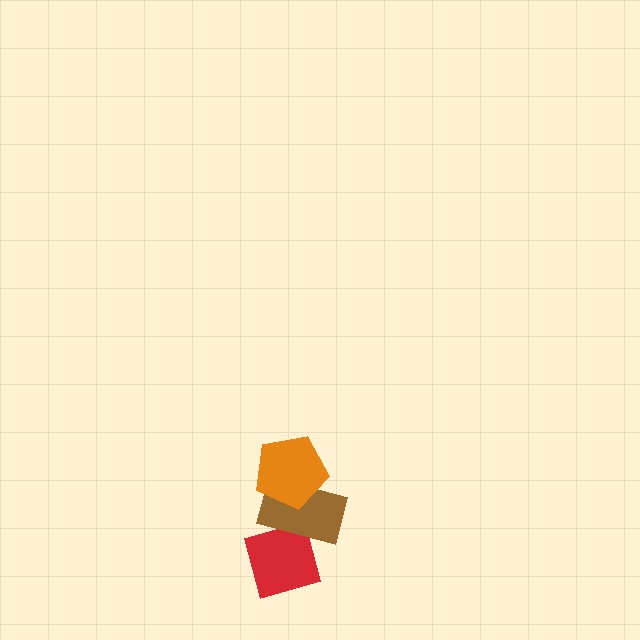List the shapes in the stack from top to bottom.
From top to bottom: the orange pentagon, the brown rectangle, the red diamond.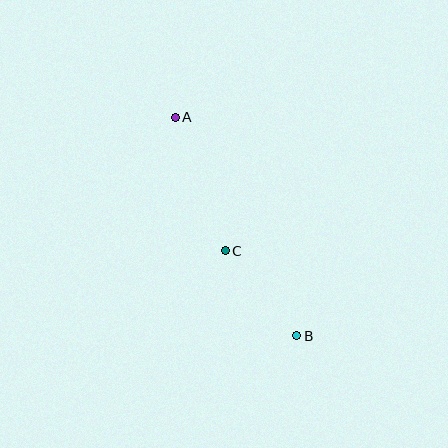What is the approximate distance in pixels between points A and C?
The distance between A and C is approximately 142 pixels.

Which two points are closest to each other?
Points B and C are closest to each other.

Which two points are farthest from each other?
Points A and B are farthest from each other.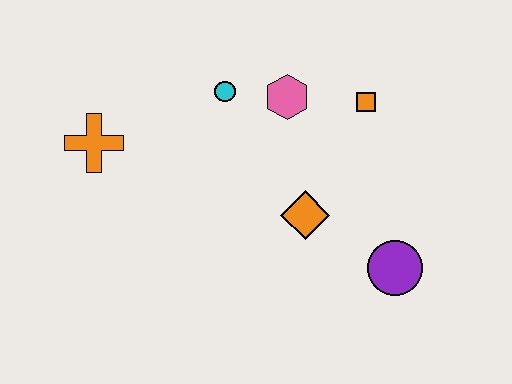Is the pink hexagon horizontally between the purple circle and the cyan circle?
Yes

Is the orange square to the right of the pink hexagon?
Yes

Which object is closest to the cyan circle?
The pink hexagon is closest to the cyan circle.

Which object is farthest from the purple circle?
The orange cross is farthest from the purple circle.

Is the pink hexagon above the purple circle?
Yes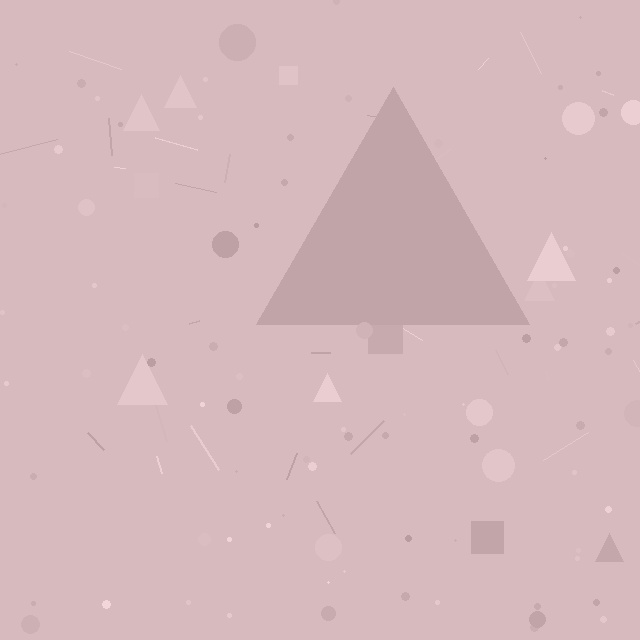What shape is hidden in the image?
A triangle is hidden in the image.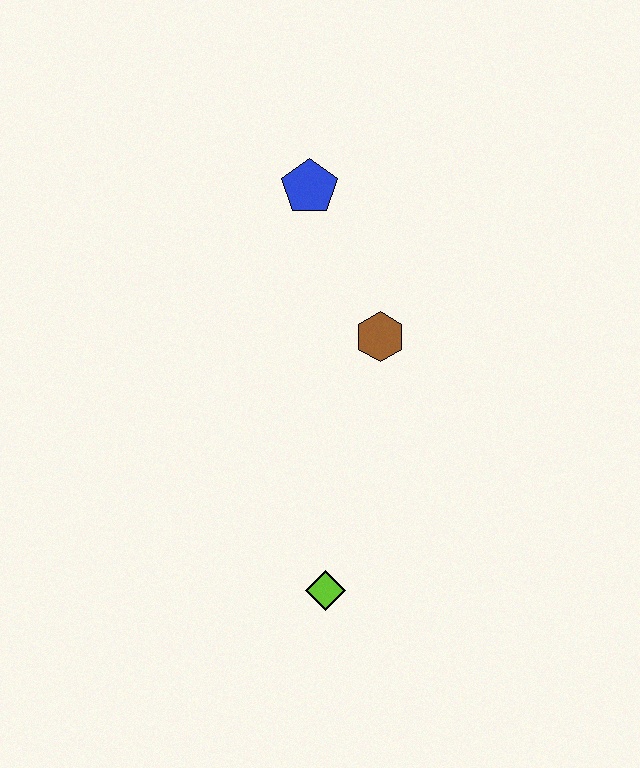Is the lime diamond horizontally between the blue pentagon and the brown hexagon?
Yes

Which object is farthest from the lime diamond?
The blue pentagon is farthest from the lime diamond.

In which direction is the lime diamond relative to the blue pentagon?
The lime diamond is below the blue pentagon.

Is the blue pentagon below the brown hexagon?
No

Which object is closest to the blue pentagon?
The brown hexagon is closest to the blue pentagon.